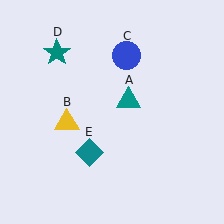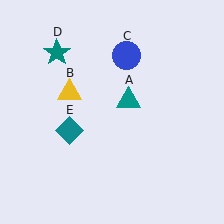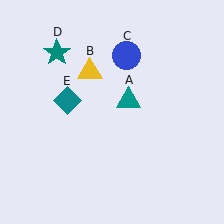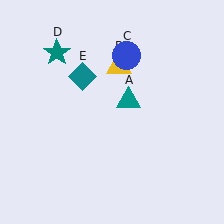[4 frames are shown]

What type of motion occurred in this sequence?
The yellow triangle (object B), teal diamond (object E) rotated clockwise around the center of the scene.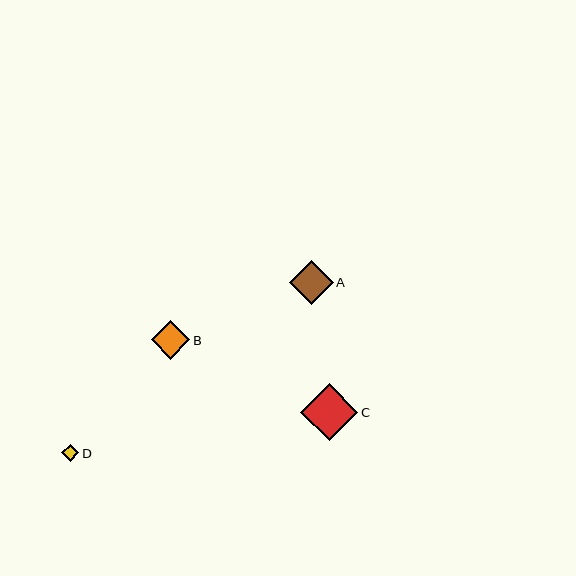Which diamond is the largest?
Diamond C is the largest with a size of approximately 57 pixels.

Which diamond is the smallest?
Diamond D is the smallest with a size of approximately 17 pixels.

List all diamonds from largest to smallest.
From largest to smallest: C, A, B, D.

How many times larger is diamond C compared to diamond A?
Diamond C is approximately 1.3 times the size of diamond A.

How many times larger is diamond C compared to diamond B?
Diamond C is approximately 1.5 times the size of diamond B.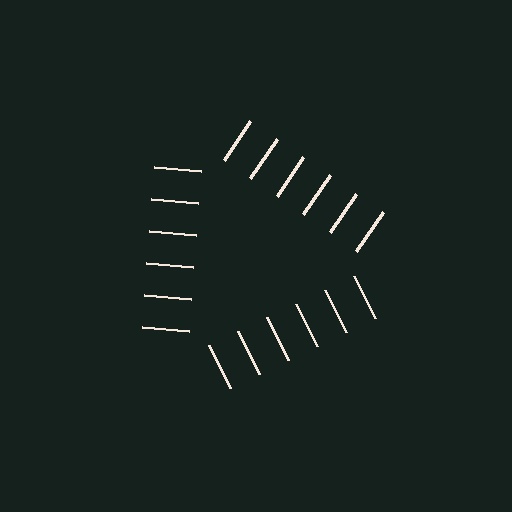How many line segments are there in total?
18 — 6 along each of the 3 edges.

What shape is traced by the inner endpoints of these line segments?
An illusory triangle — the line segments terminate on its edges but no continuous stroke is drawn.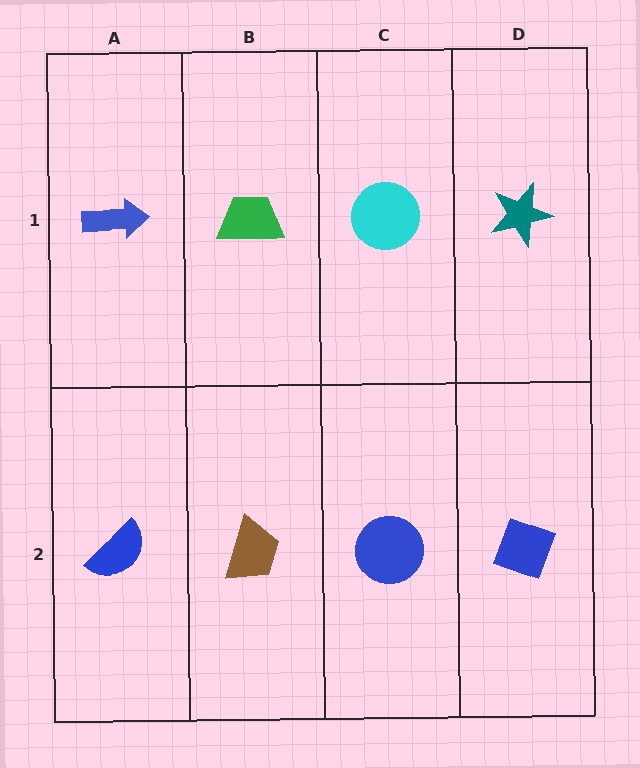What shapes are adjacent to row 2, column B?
A green trapezoid (row 1, column B), a blue semicircle (row 2, column A), a blue circle (row 2, column C).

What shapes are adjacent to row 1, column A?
A blue semicircle (row 2, column A), a green trapezoid (row 1, column B).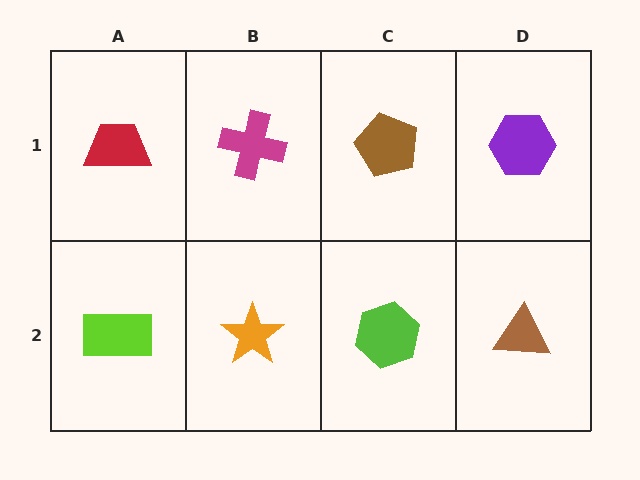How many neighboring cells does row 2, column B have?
3.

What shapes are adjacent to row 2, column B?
A magenta cross (row 1, column B), a lime rectangle (row 2, column A), a lime hexagon (row 2, column C).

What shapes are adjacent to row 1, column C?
A lime hexagon (row 2, column C), a magenta cross (row 1, column B), a purple hexagon (row 1, column D).